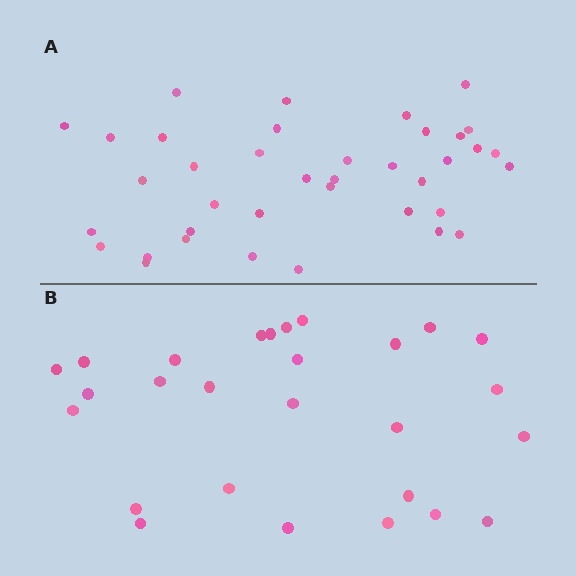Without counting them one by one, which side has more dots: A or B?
Region A (the top region) has more dots.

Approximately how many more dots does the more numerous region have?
Region A has roughly 12 or so more dots than region B.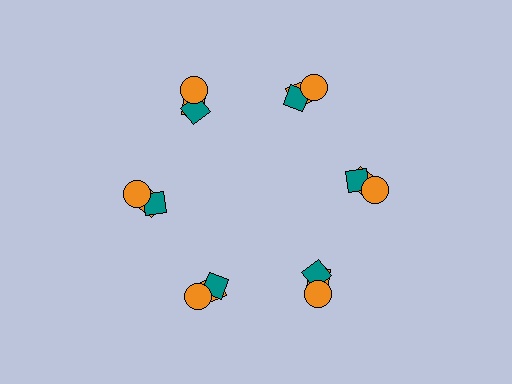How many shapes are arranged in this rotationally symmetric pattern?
There are 18 shapes, arranged in 6 groups of 3.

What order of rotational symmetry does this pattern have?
This pattern has 6-fold rotational symmetry.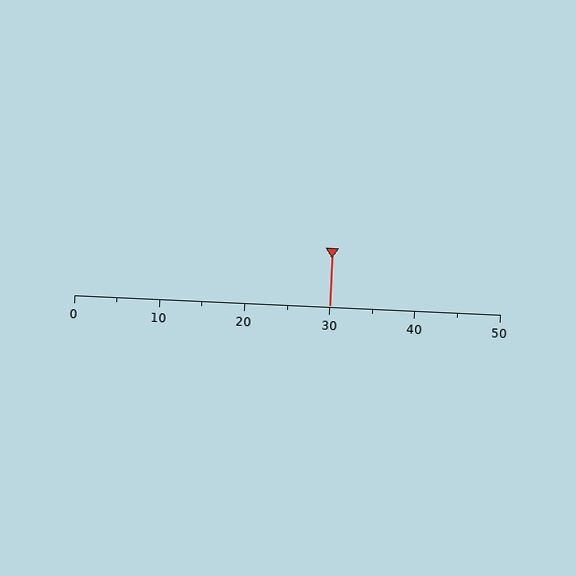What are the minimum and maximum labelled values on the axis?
The axis runs from 0 to 50.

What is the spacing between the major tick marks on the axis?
The major ticks are spaced 10 apart.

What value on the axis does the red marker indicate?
The marker indicates approximately 30.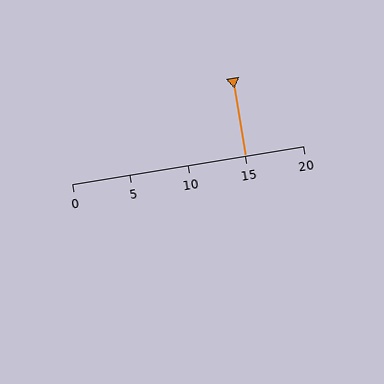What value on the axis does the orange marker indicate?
The marker indicates approximately 15.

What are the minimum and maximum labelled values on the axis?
The axis runs from 0 to 20.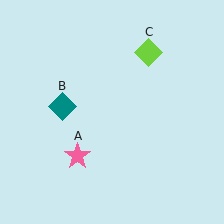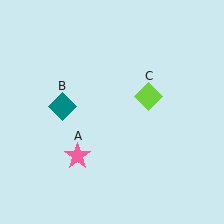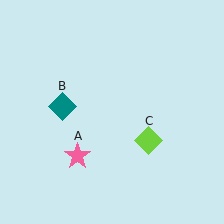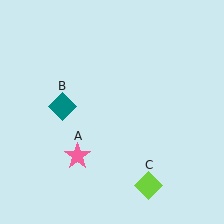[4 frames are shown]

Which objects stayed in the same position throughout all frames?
Pink star (object A) and teal diamond (object B) remained stationary.